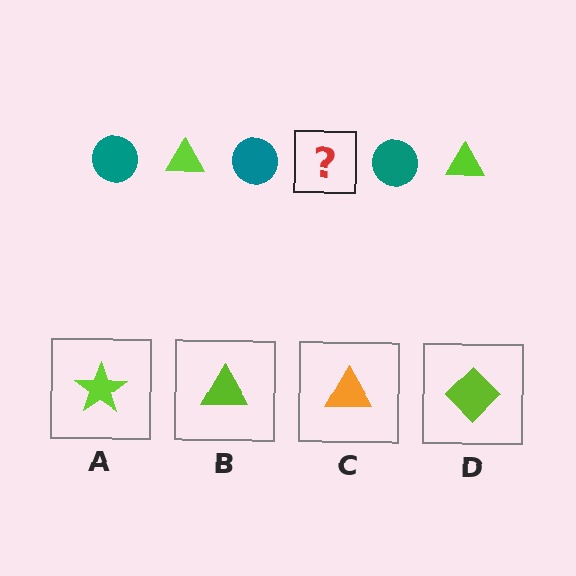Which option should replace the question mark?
Option B.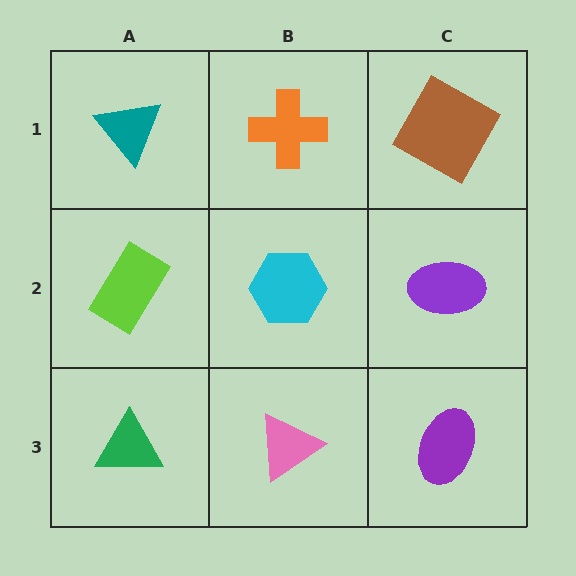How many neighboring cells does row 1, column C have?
2.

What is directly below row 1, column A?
A lime rectangle.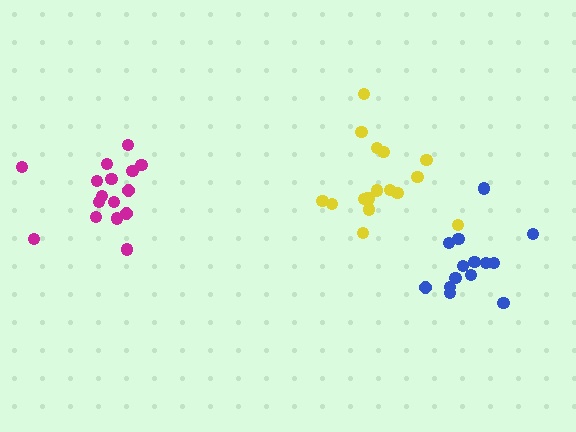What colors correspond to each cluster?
The clusters are colored: blue, yellow, magenta.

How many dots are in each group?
Group 1: 14 dots, Group 2: 17 dots, Group 3: 16 dots (47 total).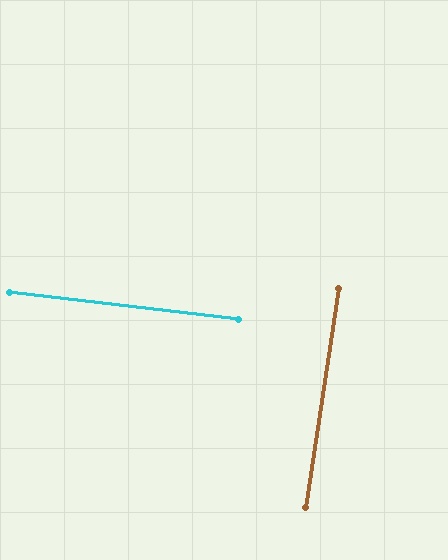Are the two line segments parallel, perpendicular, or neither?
Perpendicular — they meet at approximately 88°.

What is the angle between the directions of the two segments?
Approximately 88 degrees.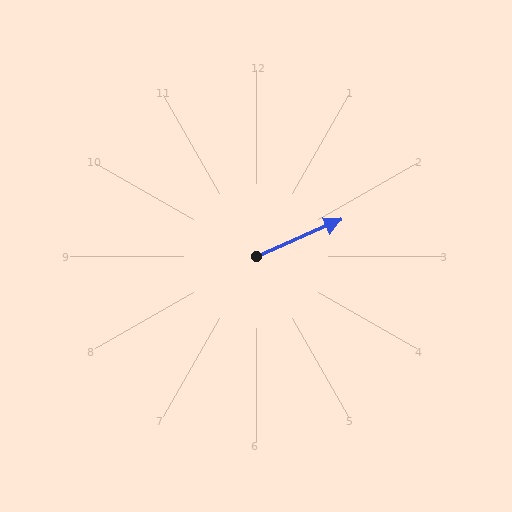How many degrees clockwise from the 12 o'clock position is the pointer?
Approximately 67 degrees.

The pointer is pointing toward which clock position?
Roughly 2 o'clock.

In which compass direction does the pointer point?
Northeast.